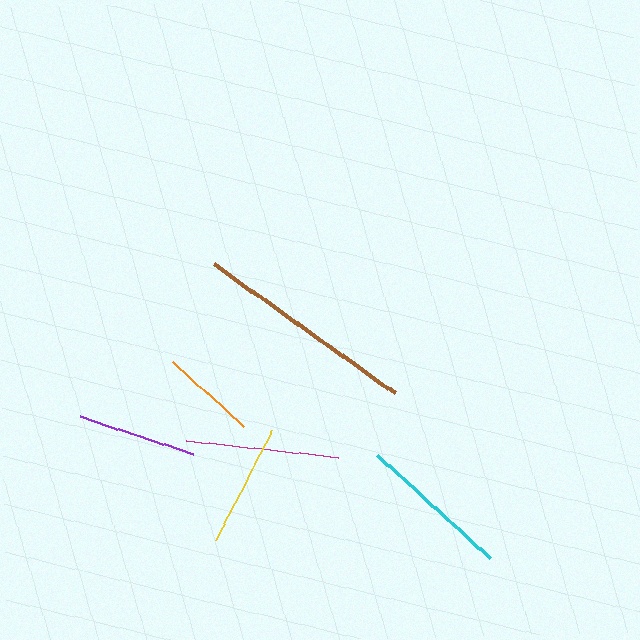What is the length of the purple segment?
The purple segment is approximately 119 pixels long.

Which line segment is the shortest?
The orange line is the shortest at approximately 96 pixels.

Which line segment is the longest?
The brown line is the longest at approximately 223 pixels.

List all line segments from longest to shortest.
From longest to shortest: brown, cyan, magenta, yellow, purple, orange.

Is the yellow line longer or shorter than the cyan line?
The cyan line is longer than the yellow line.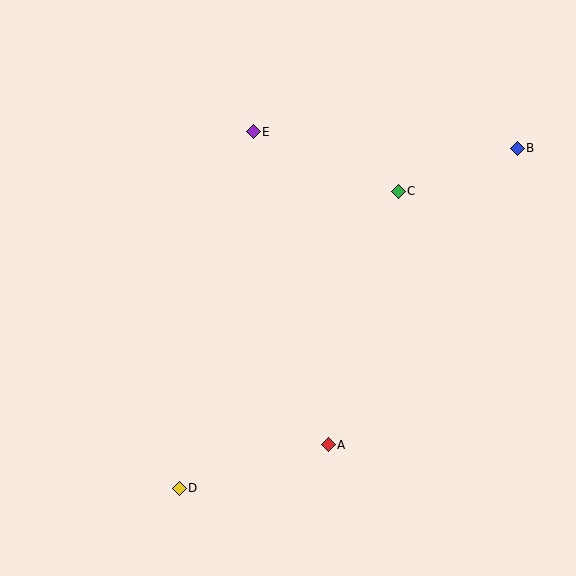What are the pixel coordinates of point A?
Point A is at (328, 445).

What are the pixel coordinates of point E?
Point E is at (253, 132).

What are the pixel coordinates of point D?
Point D is at (179, 488).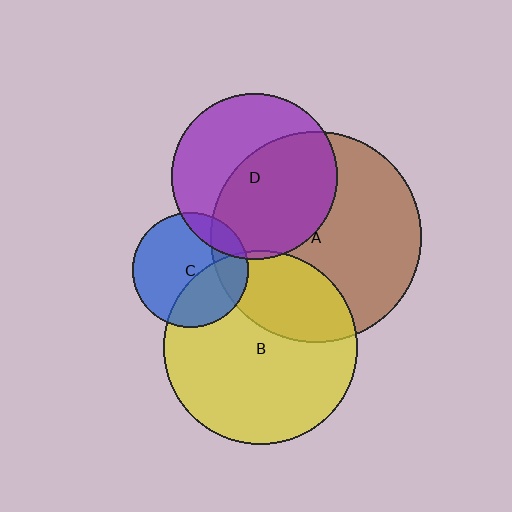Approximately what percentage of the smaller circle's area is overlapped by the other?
Approximately 35%.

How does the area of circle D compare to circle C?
Approximately 2.1 times.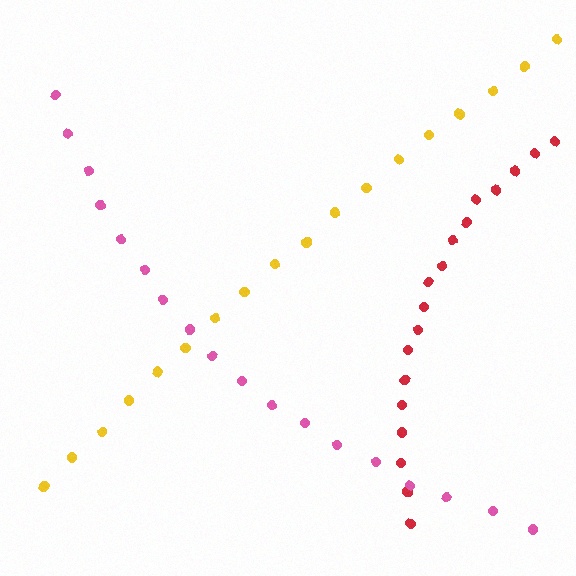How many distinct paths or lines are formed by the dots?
There are 3 distinct paths.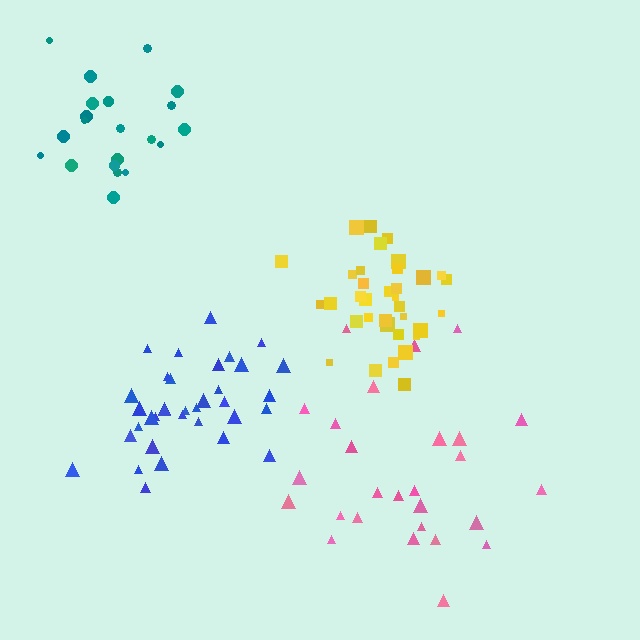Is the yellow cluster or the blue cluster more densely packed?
Yellow.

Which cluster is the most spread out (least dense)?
Pink.